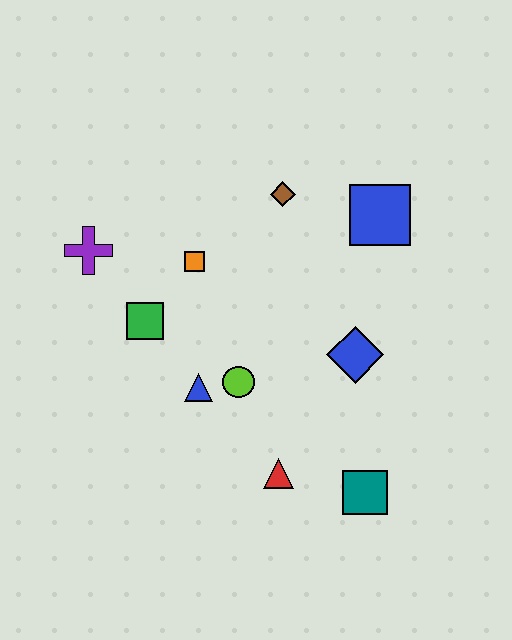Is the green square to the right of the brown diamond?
No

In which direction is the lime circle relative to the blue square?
The lime circle is below the blue square.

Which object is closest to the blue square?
The brown diamond is closest to the blue square.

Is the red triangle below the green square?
Yes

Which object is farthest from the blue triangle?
The blue square is farthest from the blue triangle.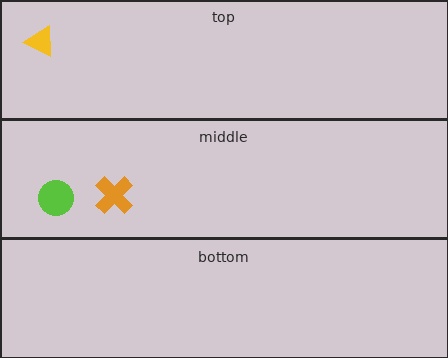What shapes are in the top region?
The yellow triangle.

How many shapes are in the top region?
1.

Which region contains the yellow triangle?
The top region.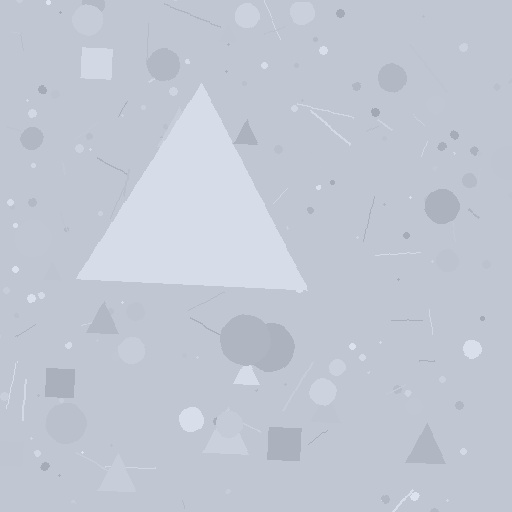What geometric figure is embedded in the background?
A triangle is embedded in the background.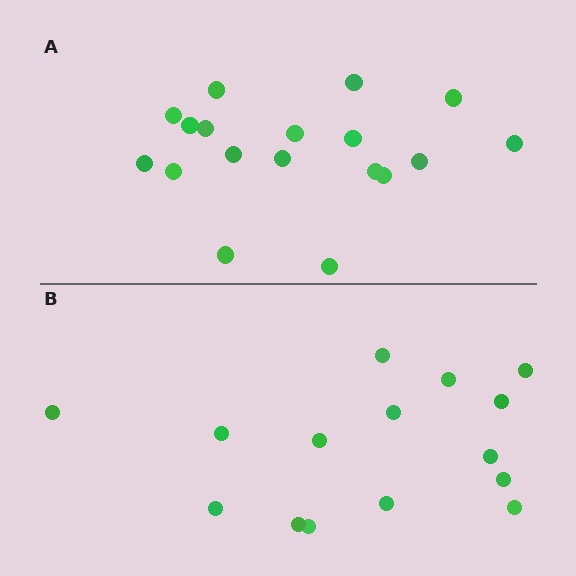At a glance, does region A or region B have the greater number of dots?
Region A (the top region) has more dots.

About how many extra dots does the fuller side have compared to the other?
Region A has just a few more — roughly 2 or 3 more dots than region B.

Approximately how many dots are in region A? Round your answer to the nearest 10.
About 20 dots. (The exact count is 18, which rounds to 20.)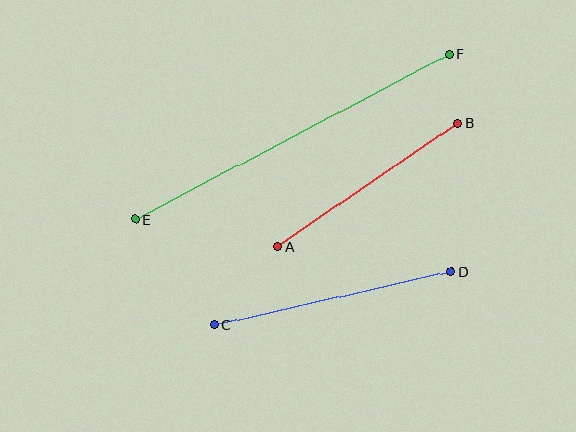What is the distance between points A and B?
The distance is approximately 219 pixels.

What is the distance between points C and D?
The distance is approximately 243 pixels.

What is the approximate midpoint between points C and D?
The midpoint is at approximately (333, 298) pixels.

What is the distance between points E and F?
The distance is approximately 355 pixels.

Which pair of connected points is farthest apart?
Points E and F are farthest apart.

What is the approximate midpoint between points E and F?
The midpoint is at approximately (292, 137) pixels.